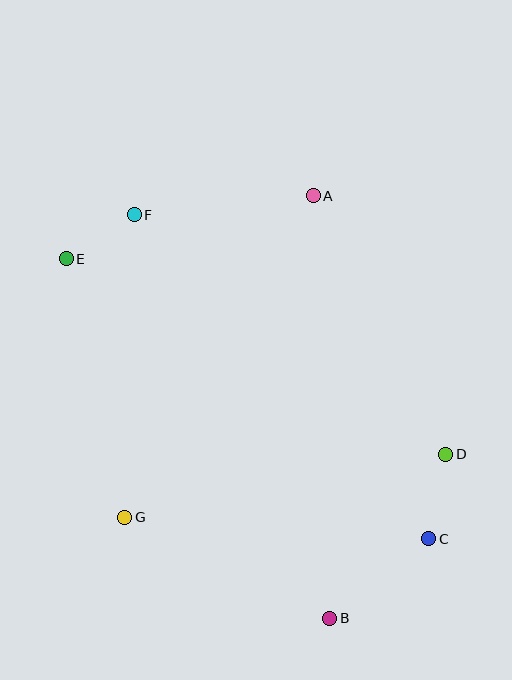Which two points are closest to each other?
Points E and F are closest to each other.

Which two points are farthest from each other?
Points C and E are farthest from each other.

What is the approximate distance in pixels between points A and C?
The distance between A and C is approximately 362 pixels.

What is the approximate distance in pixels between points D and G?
The distance between D and G is approximately 327 pixels.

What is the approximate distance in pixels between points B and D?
The distance between B and D is approximately 201 pixels.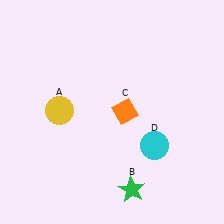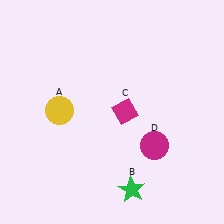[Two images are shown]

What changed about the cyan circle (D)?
In Image 1, D is cyan. In Image 2, it changed to magenta.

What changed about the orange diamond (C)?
In Image 1, C is orange. In Image 2, it changed to magenta.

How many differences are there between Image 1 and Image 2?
There are 2 differences between the two images.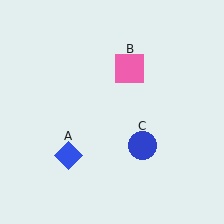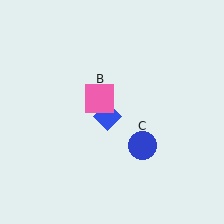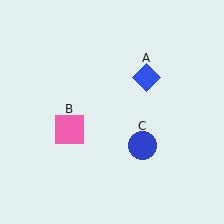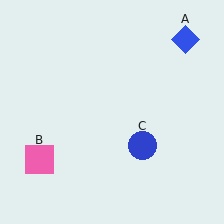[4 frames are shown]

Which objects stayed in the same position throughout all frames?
Blue circle (object C) remained stationary.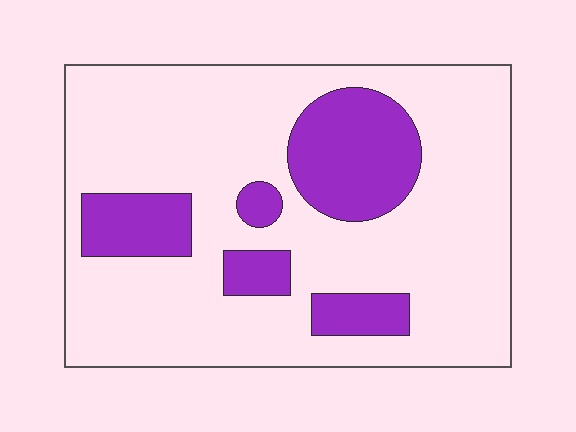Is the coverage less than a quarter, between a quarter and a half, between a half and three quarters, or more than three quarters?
Less than a quarter.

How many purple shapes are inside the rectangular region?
5.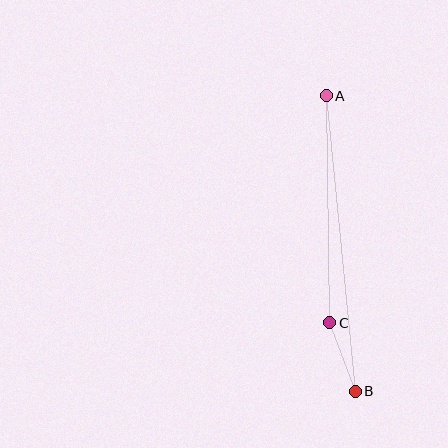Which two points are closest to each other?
Points B and C are closest to each other.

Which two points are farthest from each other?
Points A and B are farthest from each other.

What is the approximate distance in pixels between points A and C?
The distance between A and C is approximately 227 pixels.